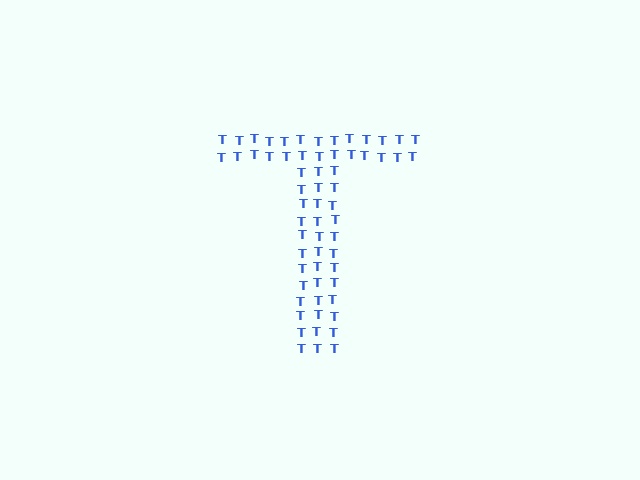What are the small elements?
The small elements are letter T's.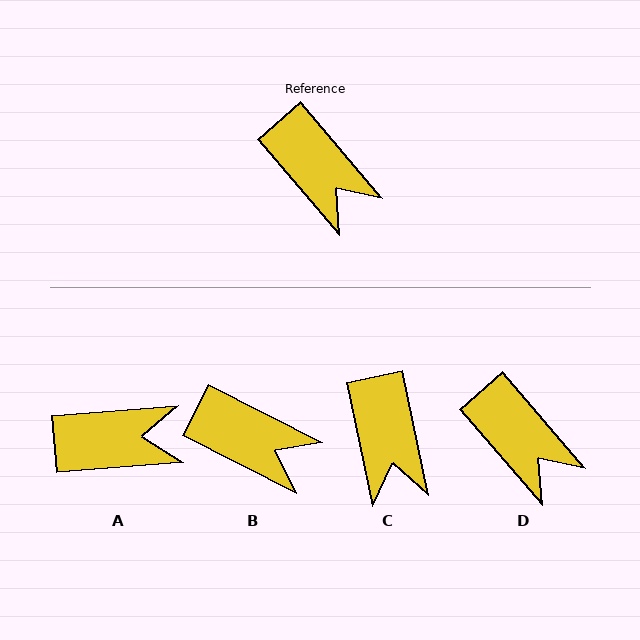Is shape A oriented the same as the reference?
No, it is off by about 54 degrees.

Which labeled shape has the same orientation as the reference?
D.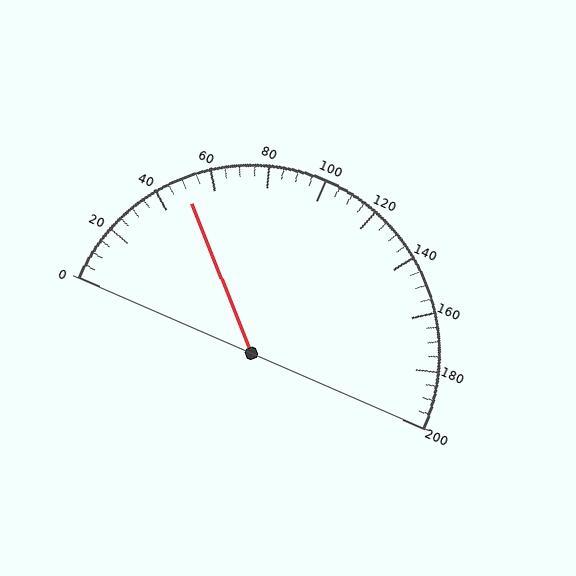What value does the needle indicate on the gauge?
The needle indicates approximately 50.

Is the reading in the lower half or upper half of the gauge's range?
The reading is in the lower half of the range (0 to 200).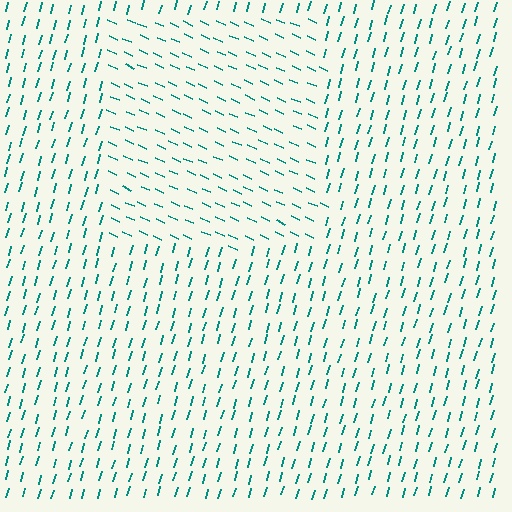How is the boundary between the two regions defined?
The boundary is defined purely by a change in line orientation (approximately 81 degrees difference). All lines are the same color and thickness.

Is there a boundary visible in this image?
Yes, there is a texture boundary formed by a change in line orientation.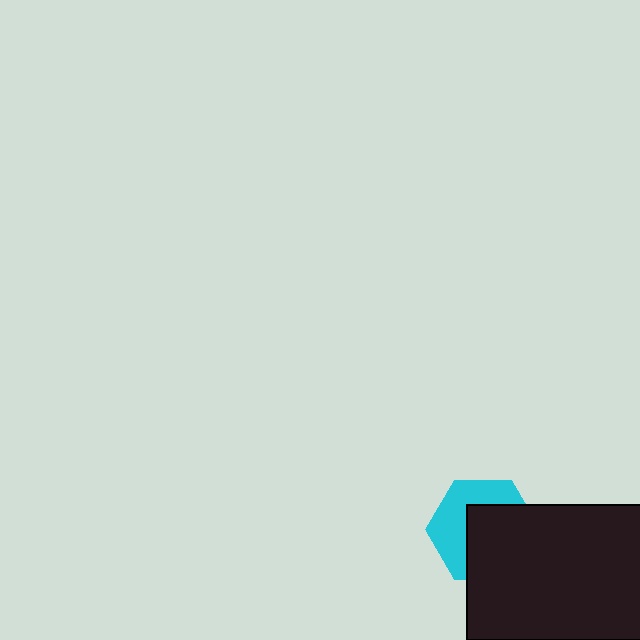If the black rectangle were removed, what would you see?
You would see the complete cyan hexagon.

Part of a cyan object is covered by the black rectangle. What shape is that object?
It is a hexagon.